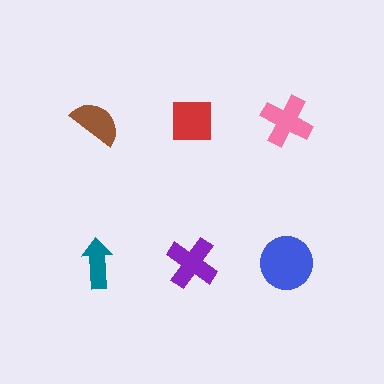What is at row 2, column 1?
A teal arrow.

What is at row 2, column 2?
A purple cross.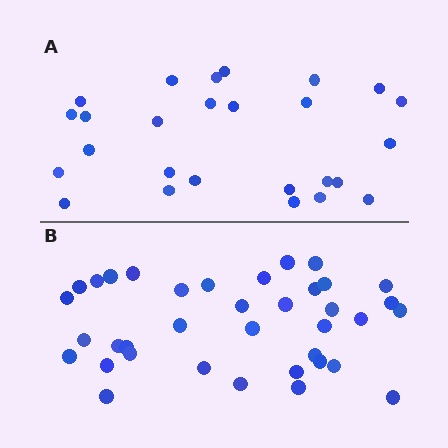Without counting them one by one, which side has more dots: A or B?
Region B (the bottom region) has more dots.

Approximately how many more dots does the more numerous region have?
Region B has roughly 12 or so more dots than region A.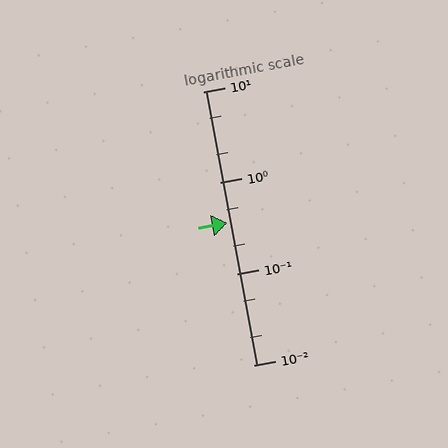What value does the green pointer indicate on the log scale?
The pointer indicates approximately 0.36.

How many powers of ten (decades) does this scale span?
The scale spans 3 decades, from 0.01 to 10.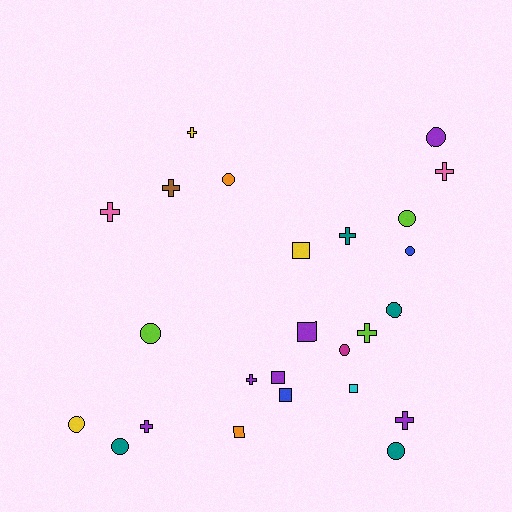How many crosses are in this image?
There are 9 crosses.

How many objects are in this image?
There are 25 objects.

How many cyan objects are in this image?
There is 1 cyan object.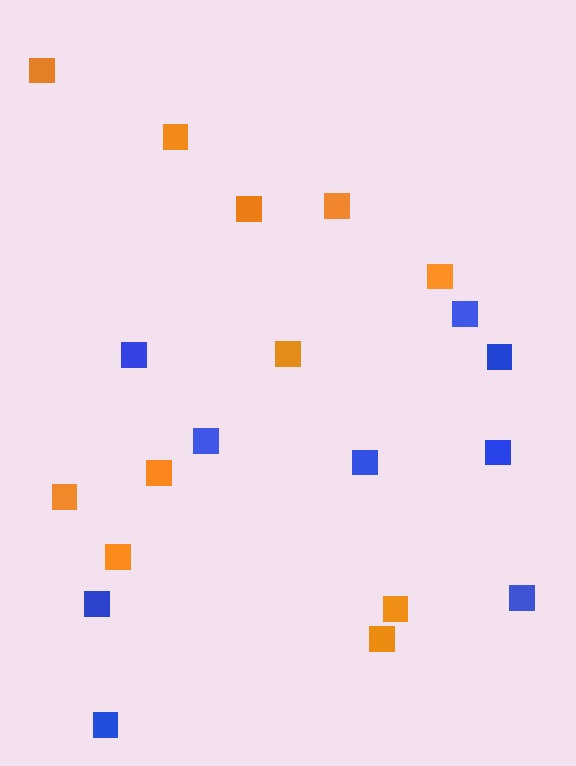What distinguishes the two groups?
There are 2 groups: one group of orange squares (11) and one group of blue squares (9).